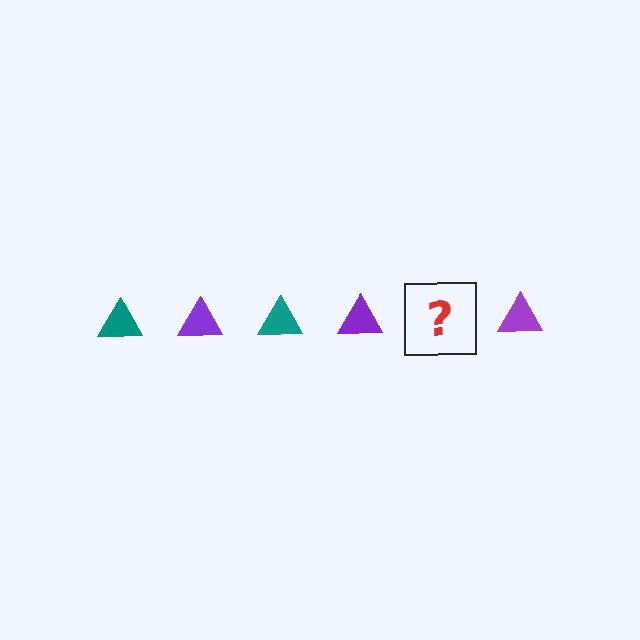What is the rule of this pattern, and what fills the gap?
The rule is that the pattern cycles through teal, purple triangles. The gap should be filled with a teal triangle.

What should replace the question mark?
The question mark should be replaced with a teal triangle.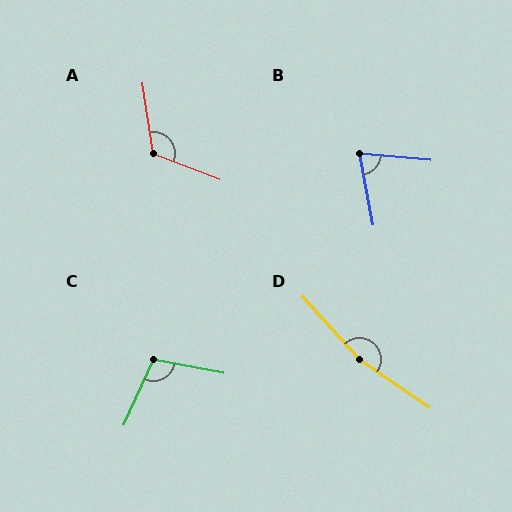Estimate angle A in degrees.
Approximately 120 degrees.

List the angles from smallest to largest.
B (75°), C (104°), A (120°), D (166°).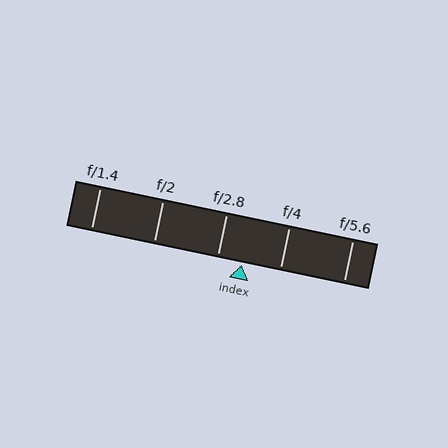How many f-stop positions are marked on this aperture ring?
There are 5 f-stop positions marked.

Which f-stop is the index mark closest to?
The index mark is closest to f/2.8.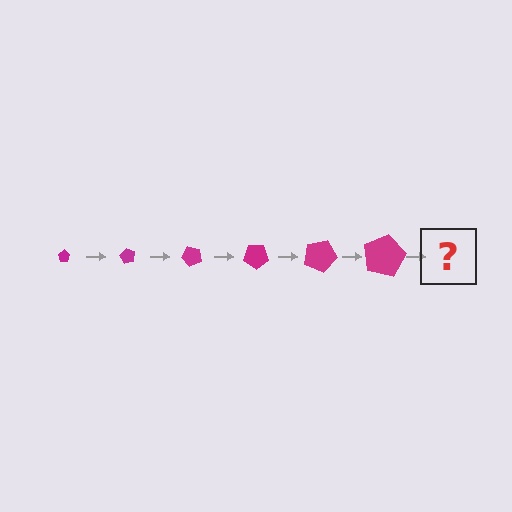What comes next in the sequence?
The next element should be a pentagon, larger than the previous one and rotated 360 degrees from the start.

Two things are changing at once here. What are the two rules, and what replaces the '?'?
The two rules are that the pentagon grows larger each step and it rotates 60 degrees each step. The '?' should be a pentagon, larger than the previous one and rotated 360 degrees from the start.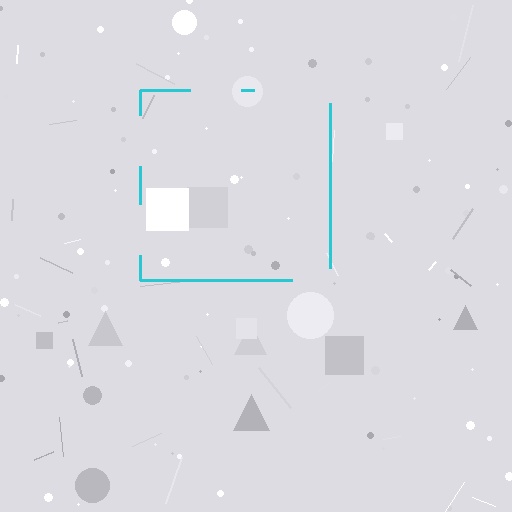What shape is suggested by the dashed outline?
The dashed outline suggests a square.